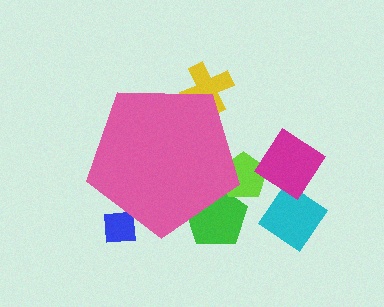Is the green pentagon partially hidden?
Yes, the green pentagon is partially hidden behind the pink pentagon.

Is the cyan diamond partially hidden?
No, the cyan diamond is fully visible.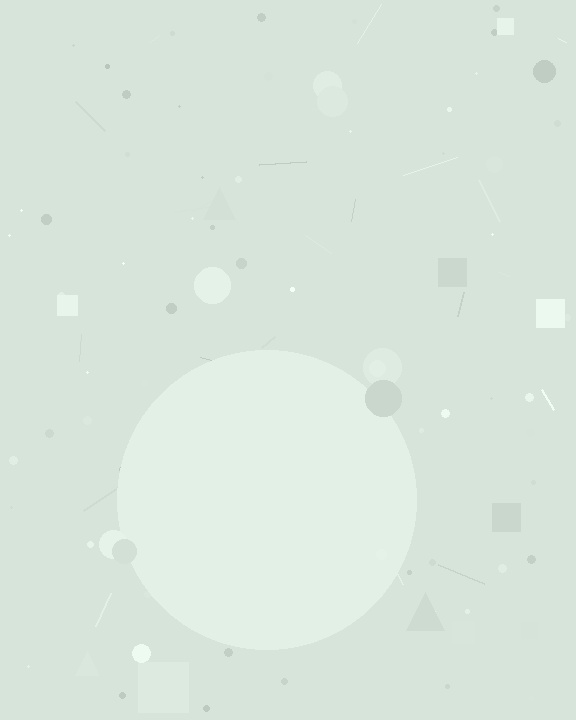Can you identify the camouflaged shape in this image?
The camouflaged shape is a circle.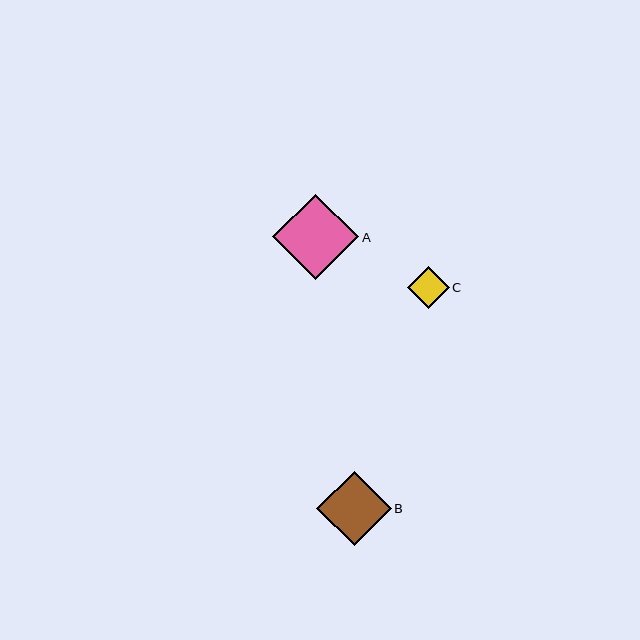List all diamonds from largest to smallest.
From largest to smallest: A, B, C.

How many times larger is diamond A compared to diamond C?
Diamond A is approximately 2.0 times the size of diamond C.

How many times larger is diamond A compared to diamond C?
Diamond A is approximately 2.0 times the size of diamond C.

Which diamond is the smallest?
Diamond C is the smallest with a size of approximately 42 pixels.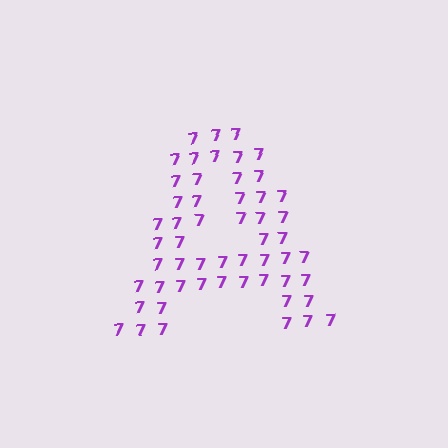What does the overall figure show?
The overall figure shows the letter A.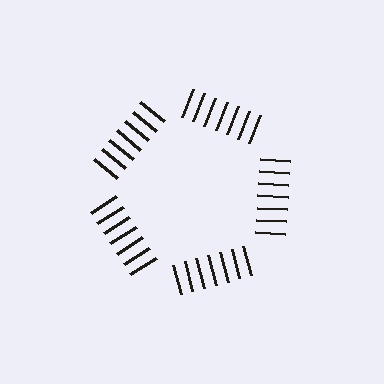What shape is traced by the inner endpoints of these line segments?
An illusory pentagon — the line segments terminate on its edges but no continuous stroke is drawn.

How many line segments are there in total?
35 — 7 along each of the 5 edges.